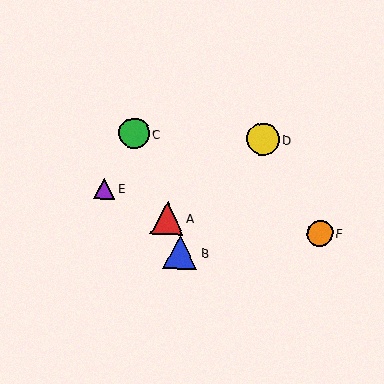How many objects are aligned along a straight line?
3 objects (A, B, C) are aligned along a straight line.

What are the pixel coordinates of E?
Object E is at (104, 189).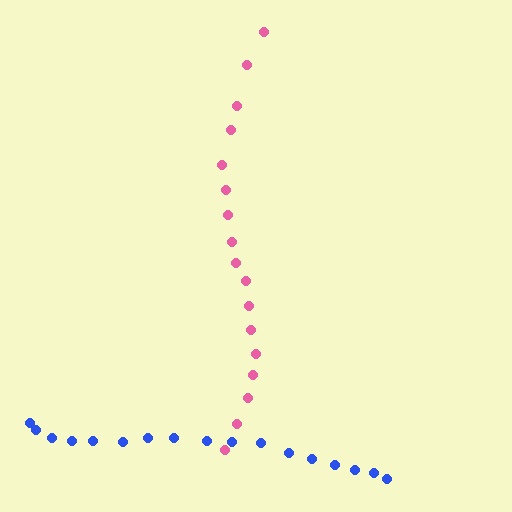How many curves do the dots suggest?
There are 2 distinct paths.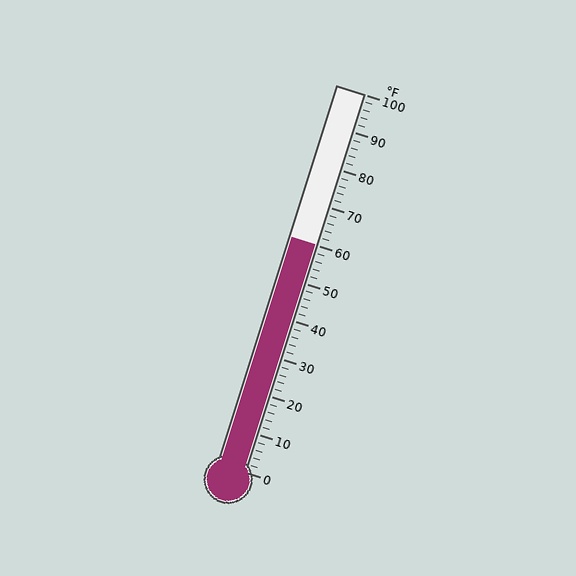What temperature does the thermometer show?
The thermometer shows approximately 60°F.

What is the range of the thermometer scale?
The thermometer scale ranges from 0°F to 100°F.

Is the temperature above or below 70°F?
The temperature is below 70°F.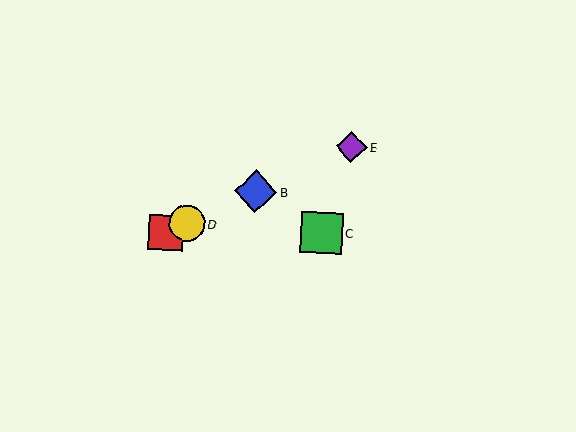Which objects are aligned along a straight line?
Objects A, B, D, E are aligned along a straight line.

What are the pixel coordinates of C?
Object C is at (322, 233).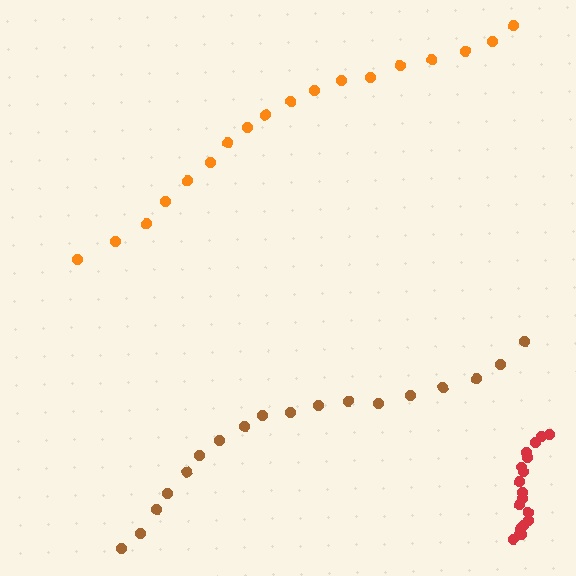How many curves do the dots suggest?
There are 3 distinct paths.